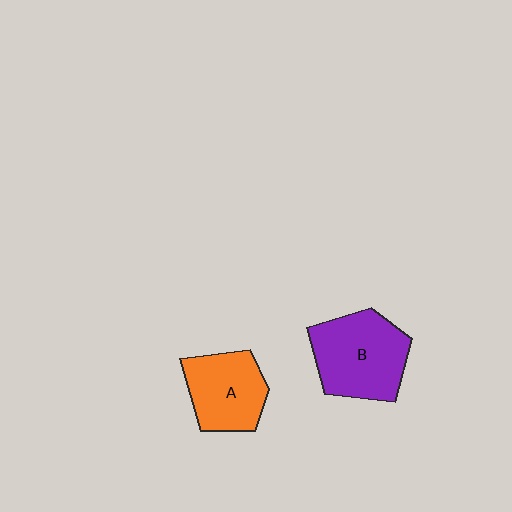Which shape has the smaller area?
Shape A (orange).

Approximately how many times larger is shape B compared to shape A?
Approximately 1.3 times.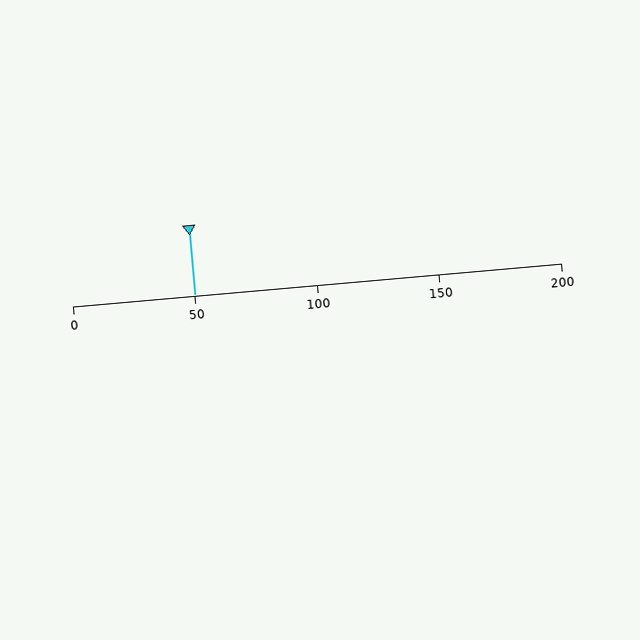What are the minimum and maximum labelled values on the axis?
The axis runs from 0 to 200.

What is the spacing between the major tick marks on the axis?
The major ticks are spaced 50 apart.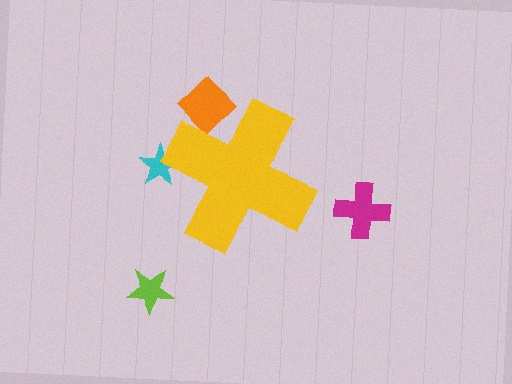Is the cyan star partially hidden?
Yes, the cyan star is partially hidden behind the yellow cross.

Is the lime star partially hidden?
No, the lime star is fully visible.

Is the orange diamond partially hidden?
Yes, the orange diamond is partially hidden behind the yellow cross.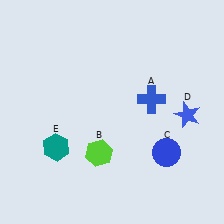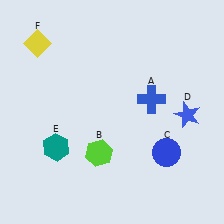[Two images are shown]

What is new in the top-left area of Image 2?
A yellow diamond (F) was added in the top-left area of Image 2.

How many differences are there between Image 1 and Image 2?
There is 1 difference between the two images.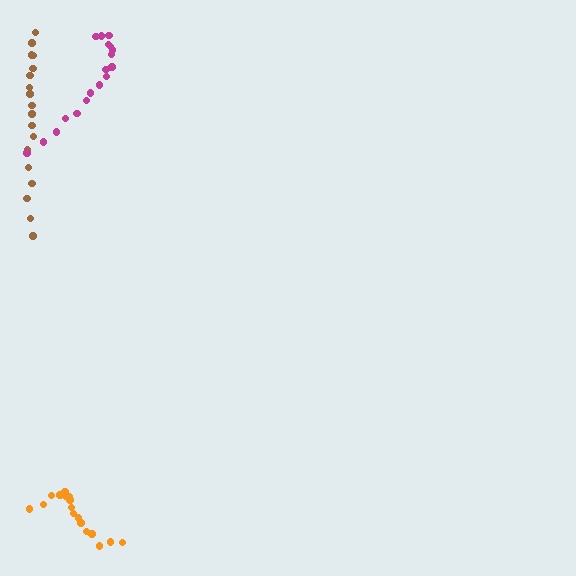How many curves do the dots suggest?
There are 3 distinct paths.